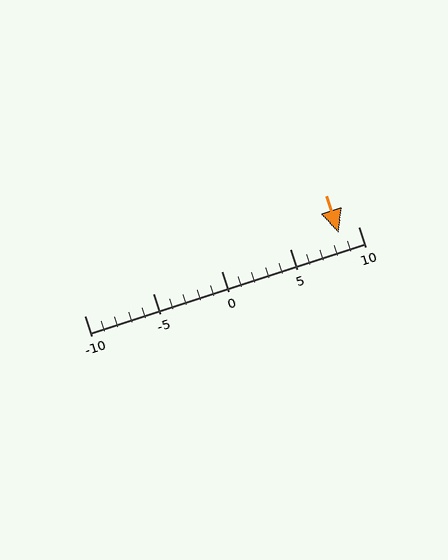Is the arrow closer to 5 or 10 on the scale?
The arrow is closer to 10.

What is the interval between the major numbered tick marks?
The major tick marks are spaced 5 units apart.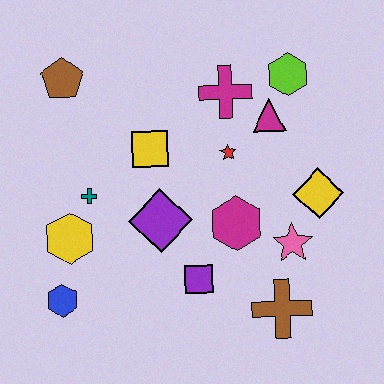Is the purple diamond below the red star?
Yes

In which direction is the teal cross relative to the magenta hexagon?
The teal cross is to the left of the magenta hexagon.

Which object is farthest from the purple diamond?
The lime hexagon is farthest from the purple diamond.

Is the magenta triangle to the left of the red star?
No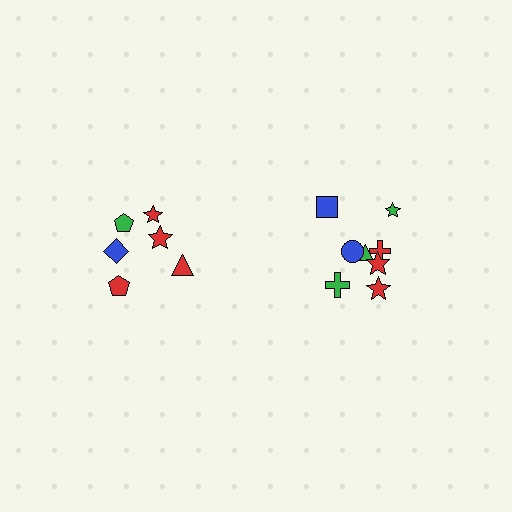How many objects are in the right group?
There are 8 objects.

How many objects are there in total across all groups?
There are 14 objects.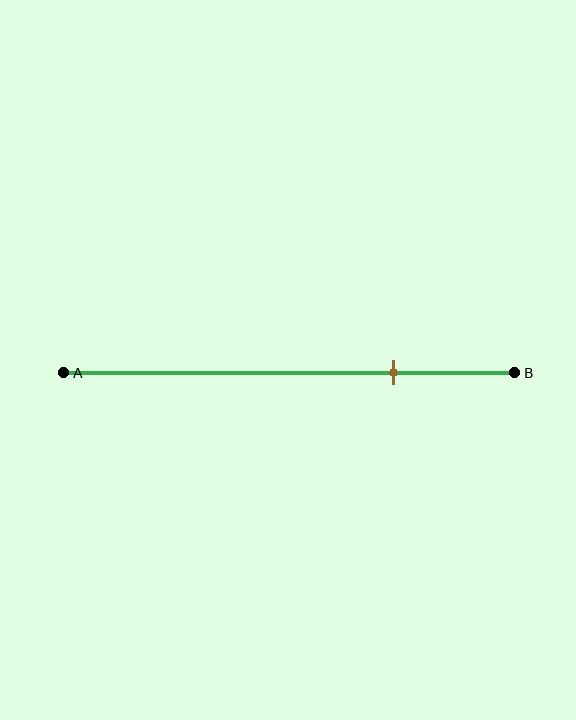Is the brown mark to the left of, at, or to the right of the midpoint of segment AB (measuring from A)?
The brown mark is to the right of the midpoint of segment AB.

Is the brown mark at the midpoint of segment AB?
No, the mark is at about 75% from A, not at the 50% midpoint.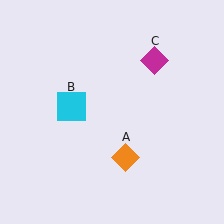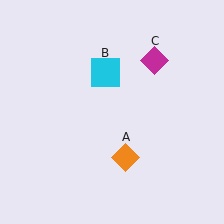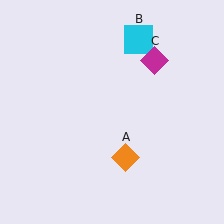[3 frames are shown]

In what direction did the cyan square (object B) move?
The cyan square (object B) moved up and to the right.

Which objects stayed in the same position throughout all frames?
Orange diamond (object A) and magenta diamond (object C) remained stationary.